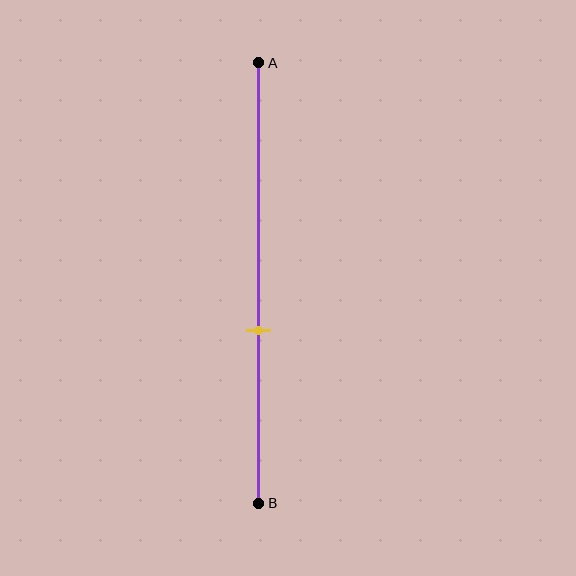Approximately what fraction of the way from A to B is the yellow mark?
The yellow mark is approximately 60% of the way from A to B.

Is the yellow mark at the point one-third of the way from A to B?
No, the mark is at about 60% from A, not at the 33% one-third point.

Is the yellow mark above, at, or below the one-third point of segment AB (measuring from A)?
The yellow mark is below the one-third point of segment AB.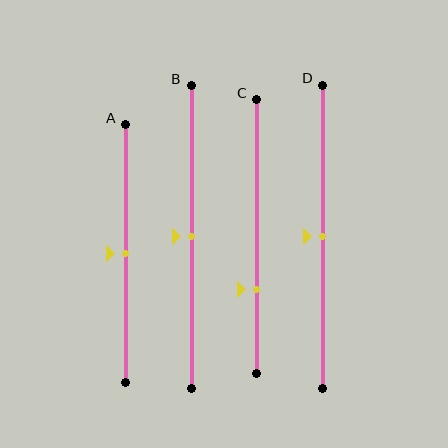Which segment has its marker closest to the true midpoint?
Segment A has its marker closest to the true midpoint.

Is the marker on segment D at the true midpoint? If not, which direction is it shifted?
Yes, the marker on segment D is at the true midpoint.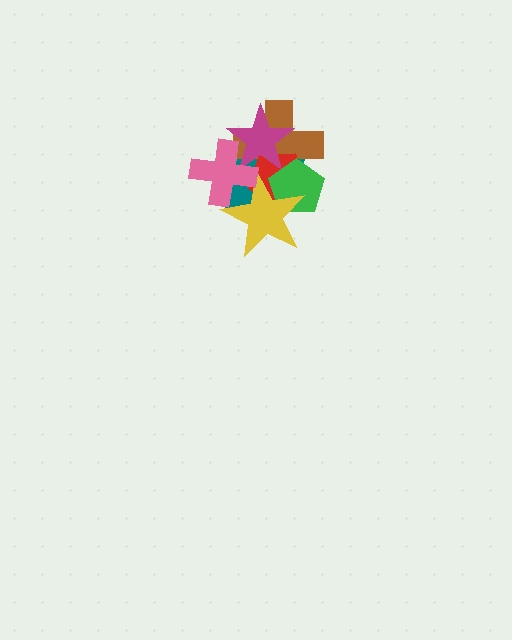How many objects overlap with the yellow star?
5 objects overlap with the yellow star.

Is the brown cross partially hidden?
Yes, it is partially covered by another shape.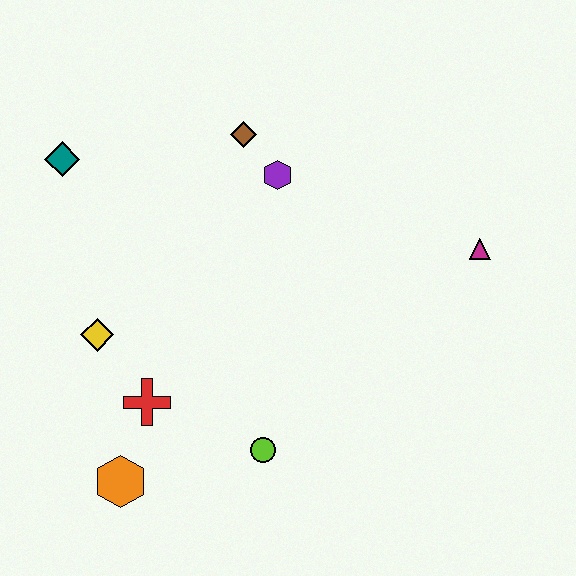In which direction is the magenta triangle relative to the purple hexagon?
The magenta triangle is to the right of the purple hexagon.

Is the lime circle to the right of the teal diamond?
Yes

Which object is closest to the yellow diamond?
The red cross is closest to the yellow diamond.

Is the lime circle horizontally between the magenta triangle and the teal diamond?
Yes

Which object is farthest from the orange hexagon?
The magenta triangle is farthest from the orange hexagon.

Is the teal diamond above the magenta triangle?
Yes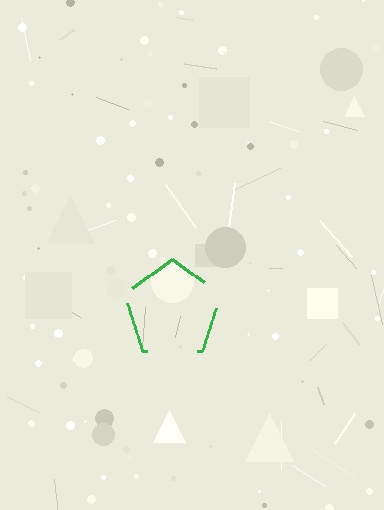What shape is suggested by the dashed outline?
The dashed outline suggests a pentagon.